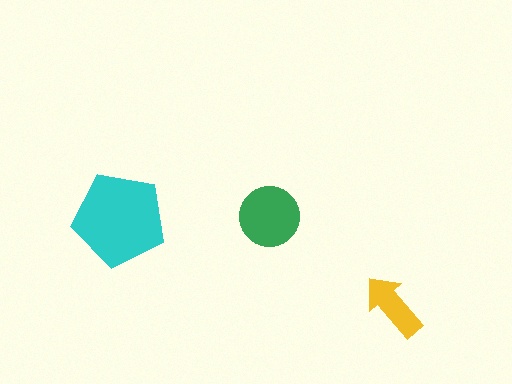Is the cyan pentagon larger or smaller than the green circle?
Larger.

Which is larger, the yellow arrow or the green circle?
The green circle.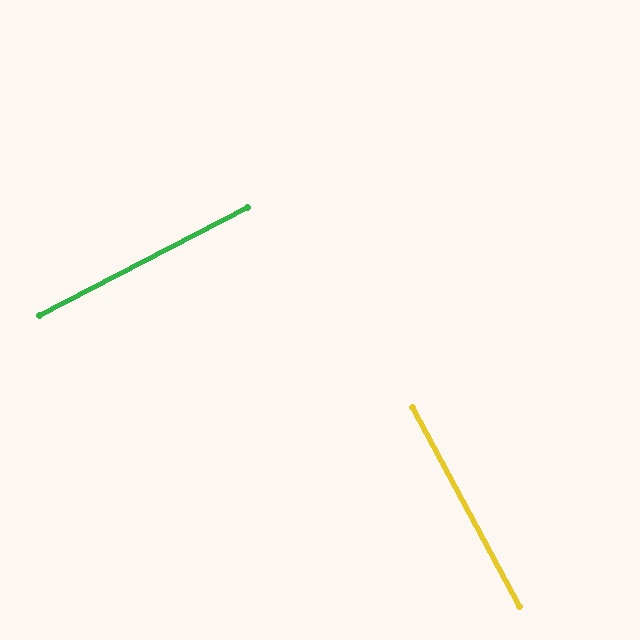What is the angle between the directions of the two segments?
Approximately 89 degrees.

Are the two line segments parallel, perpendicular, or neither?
Perpendicular — they meet at approximately 89°.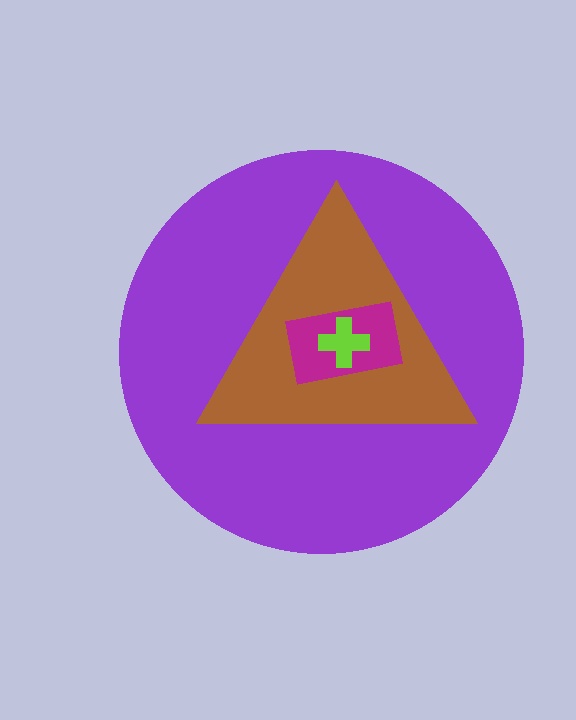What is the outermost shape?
The purple circle.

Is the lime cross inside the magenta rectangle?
Yes.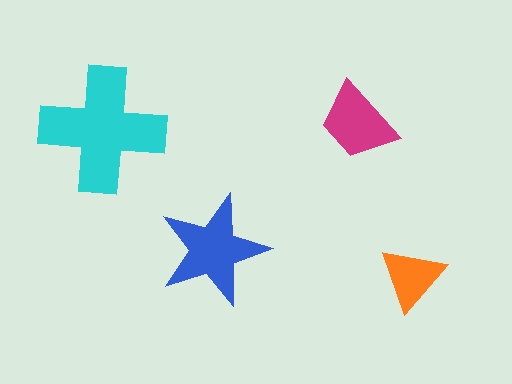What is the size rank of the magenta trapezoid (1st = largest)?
3rd.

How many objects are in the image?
There are 4 objects in the image.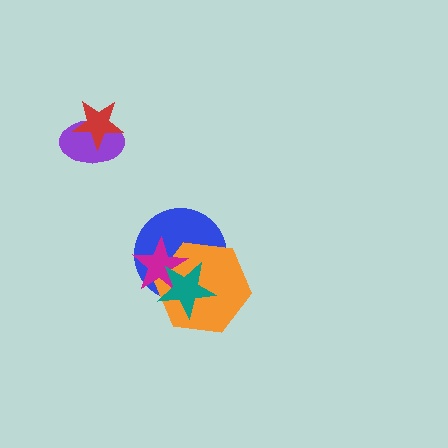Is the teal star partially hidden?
No, no other shape covers it.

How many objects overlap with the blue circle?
3 objects overlap with the blue circle.